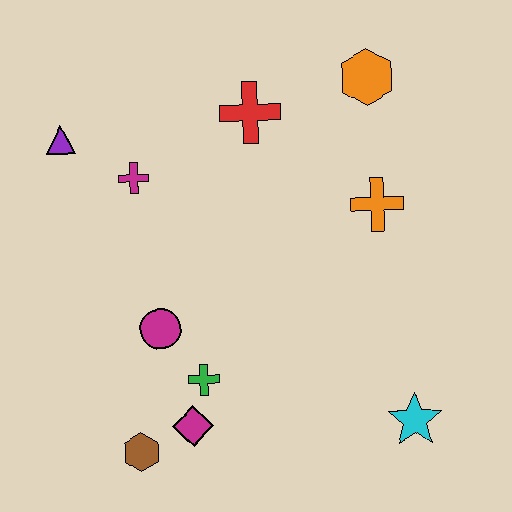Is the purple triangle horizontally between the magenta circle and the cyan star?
No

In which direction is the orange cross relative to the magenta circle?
The orange cross is to the right of the magenta circle.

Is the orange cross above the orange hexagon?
No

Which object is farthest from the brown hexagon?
The orange hexagon is farthest from the brown hexagon.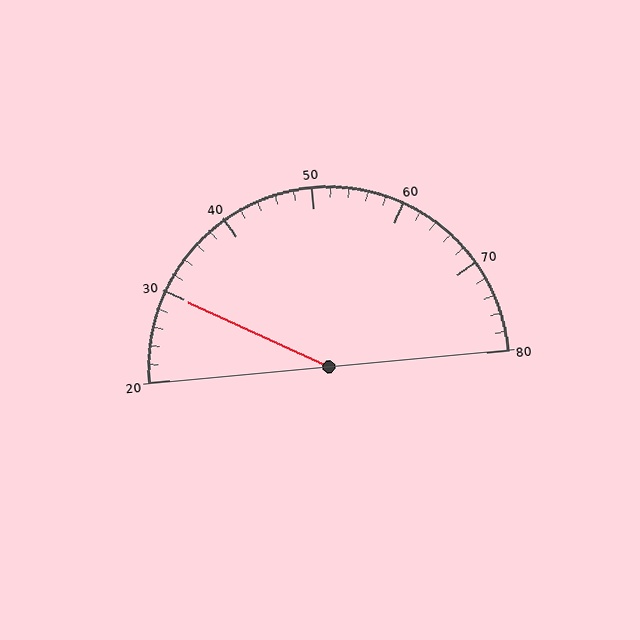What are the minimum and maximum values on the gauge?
The gauge ranges from 20 to 80.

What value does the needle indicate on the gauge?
The needle indicates approximately 30.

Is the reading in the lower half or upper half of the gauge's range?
The reading is in the lower half of the range (20 to 80).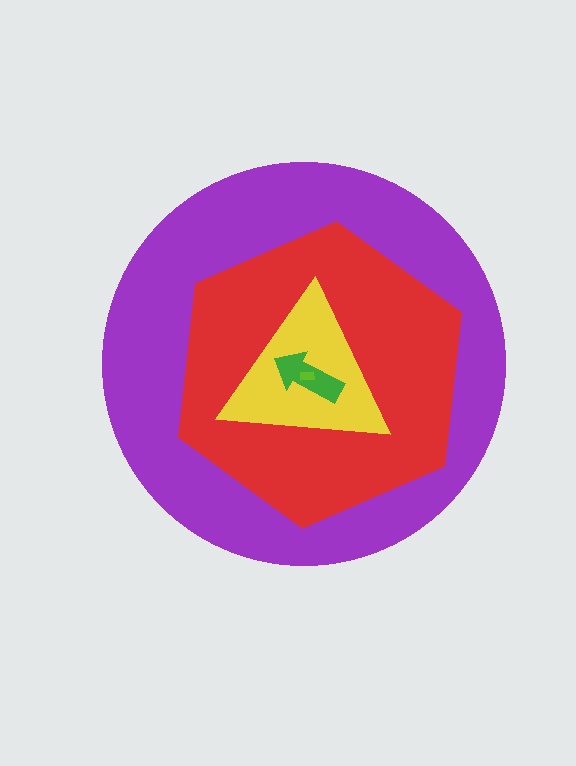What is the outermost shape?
The purple circle.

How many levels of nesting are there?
5.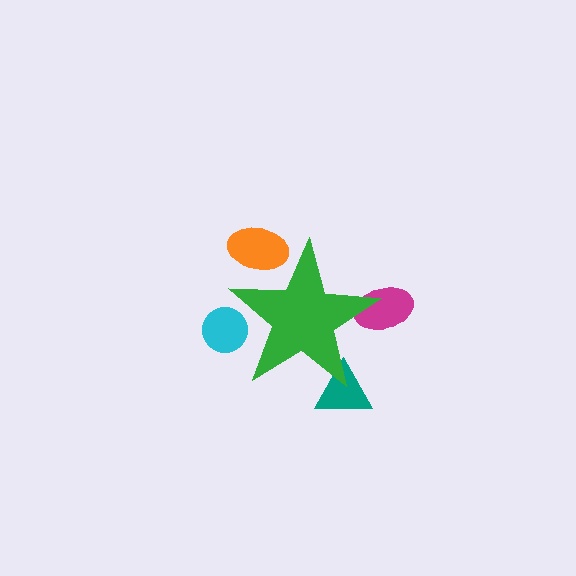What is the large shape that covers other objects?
A green star.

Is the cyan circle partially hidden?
Yes, the cyan circle is partially hidden behind the green star.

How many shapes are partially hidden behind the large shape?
4 shapes are partially hidden.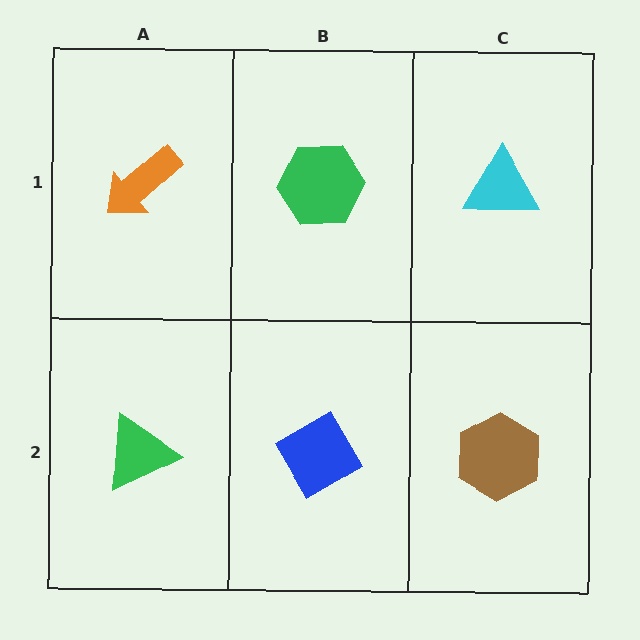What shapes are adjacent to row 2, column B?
A green hexagon (row 1, column B), a green triangle (row 2, column A), a brown hexagon (row 2, column C).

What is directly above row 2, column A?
An orange arrow.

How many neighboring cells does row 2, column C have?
2.